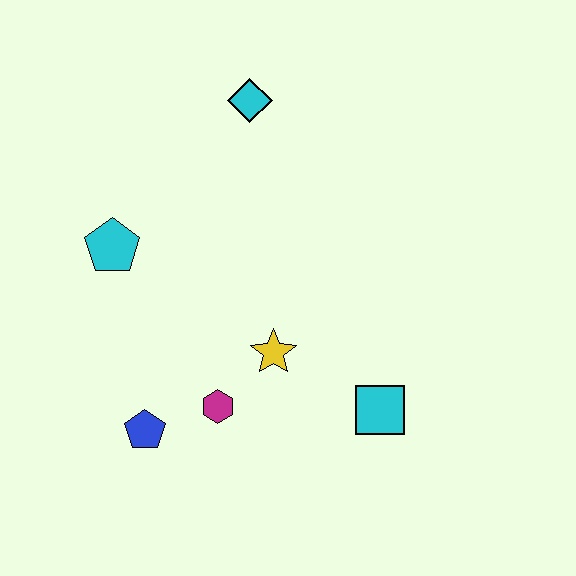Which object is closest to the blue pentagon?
The magenta hexagon is closest to the blue pentagon.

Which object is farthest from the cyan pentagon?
The cyan square is farthest from the cyan pentagon.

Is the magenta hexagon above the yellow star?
No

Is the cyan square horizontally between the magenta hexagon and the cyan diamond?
No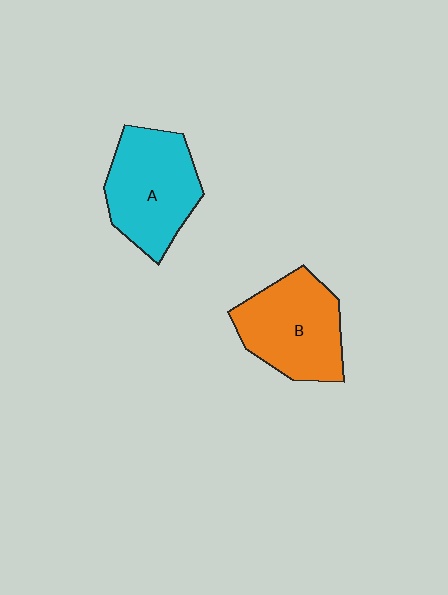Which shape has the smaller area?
Shape B (orange).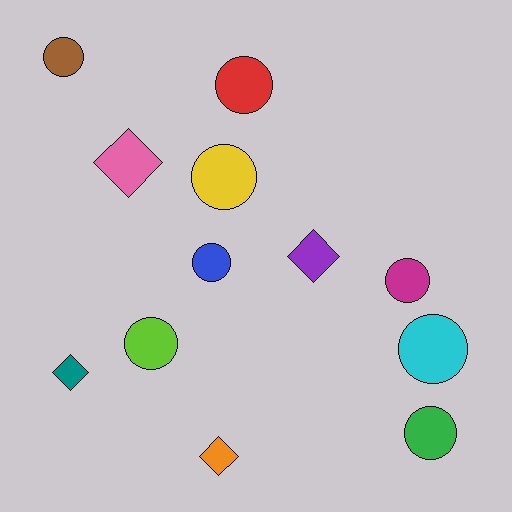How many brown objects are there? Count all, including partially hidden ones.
There is 1 brown object.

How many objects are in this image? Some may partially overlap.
There are 12 objects.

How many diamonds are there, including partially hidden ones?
There are 4 diamonds.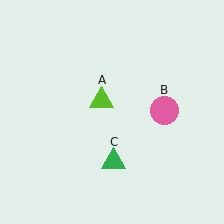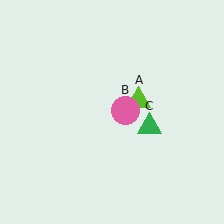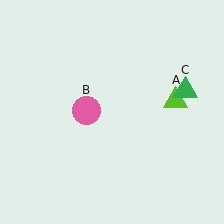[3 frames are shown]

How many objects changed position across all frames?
3 objects changed position: lime triangle (object A), pink circle (object B), green triangle (object C).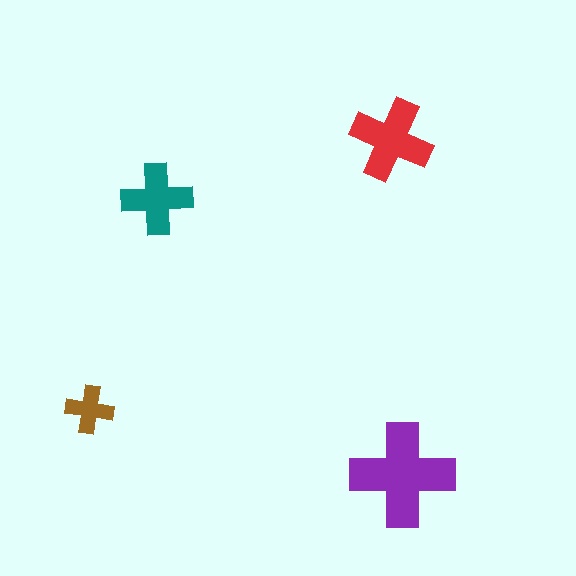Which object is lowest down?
The purple cross is bottommost.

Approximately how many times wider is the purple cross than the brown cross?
About 2 times wider.